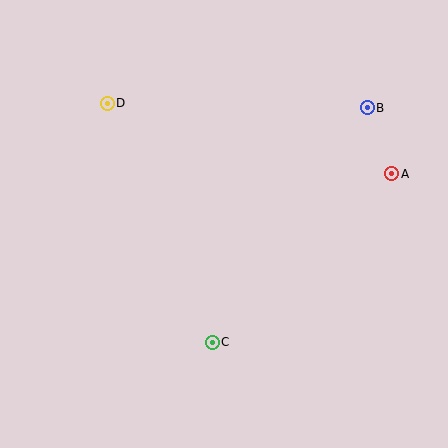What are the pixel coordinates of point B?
Point B is at (367, 108).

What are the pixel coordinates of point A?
Point A is at (392, 174).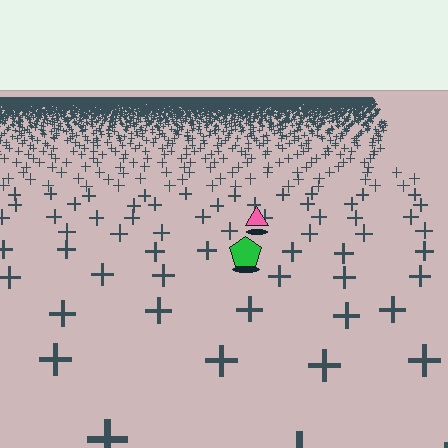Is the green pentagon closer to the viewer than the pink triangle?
Yes. The green pentagon is closer — you can tell from the texture gradient: the ground texture is coarser near it.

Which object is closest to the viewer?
The green pentagon is closest. The texture marks near it are larger and more spread out.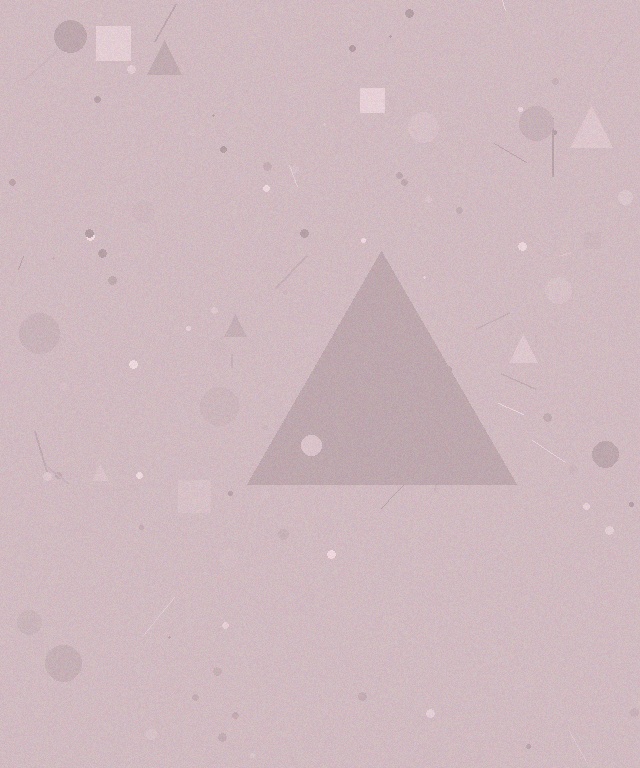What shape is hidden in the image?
A triangle is hidden in the image.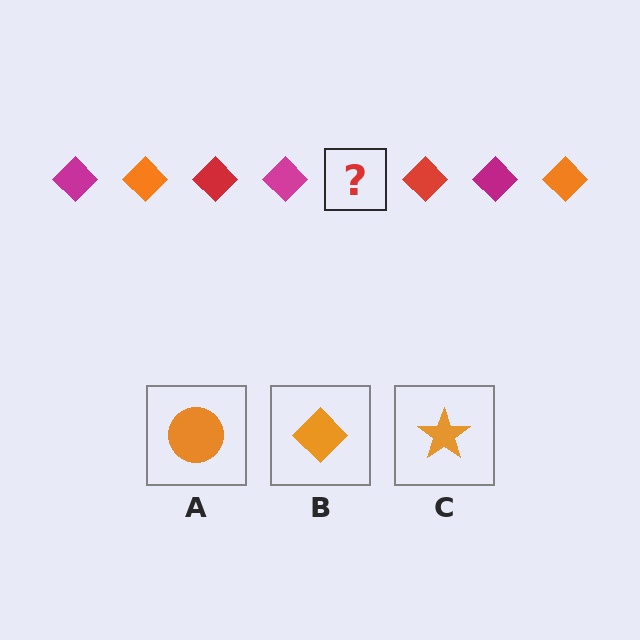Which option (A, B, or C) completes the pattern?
B.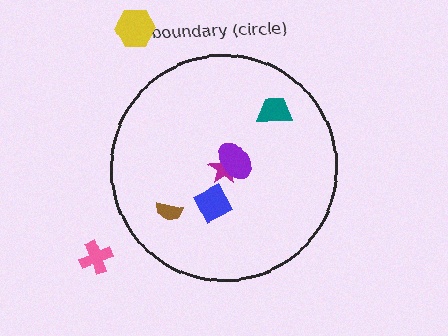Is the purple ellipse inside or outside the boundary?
Inside.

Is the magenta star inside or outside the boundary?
Inside.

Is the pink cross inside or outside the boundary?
Outside.